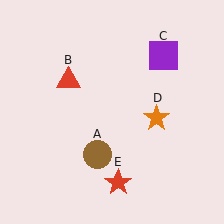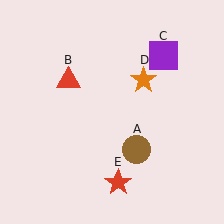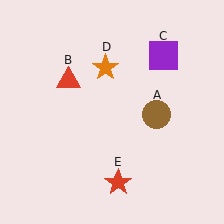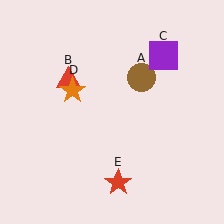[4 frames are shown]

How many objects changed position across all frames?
2 objects changed position: brown circle (object A), orange star (object D).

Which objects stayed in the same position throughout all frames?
Red triangle (object B) and purple square (object C) and red star (object E) remained stationary.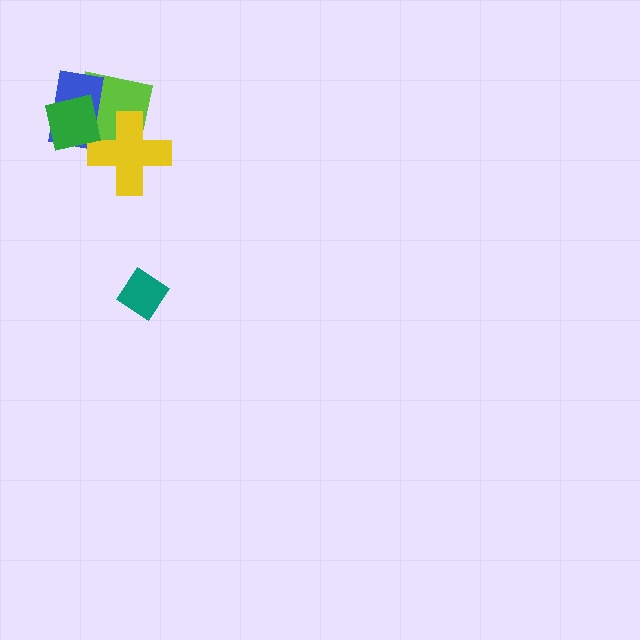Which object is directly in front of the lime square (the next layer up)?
The blue rectangle is directly in front of the lime square.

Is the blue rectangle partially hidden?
Yes, it is partially covered by another shape.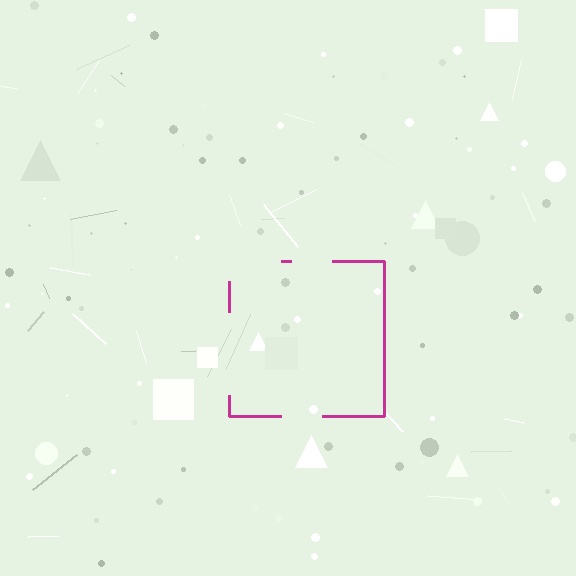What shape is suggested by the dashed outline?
The dashed outline suggests a square.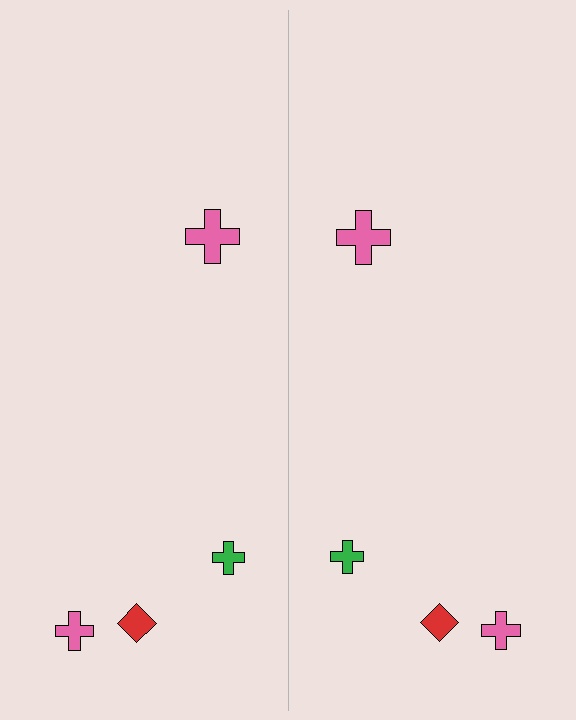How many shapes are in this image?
There are 8 shapes in this image.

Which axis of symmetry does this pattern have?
The pattern has a vertical axis of symmetry running through the center of the image.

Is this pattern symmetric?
Yes, this pattern has bilateral (reflection) symmetry.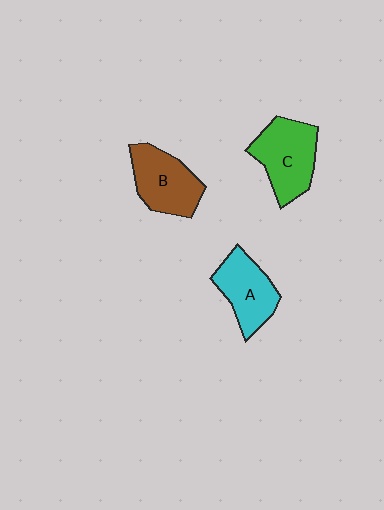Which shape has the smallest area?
Shape A (cyan).